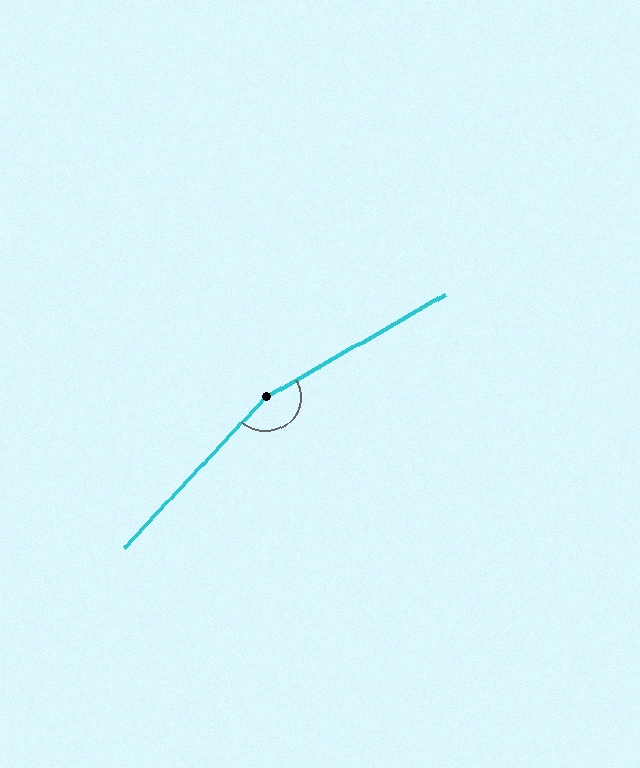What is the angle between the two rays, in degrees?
Approximately 163 degrees.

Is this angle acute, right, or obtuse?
It is obtuse.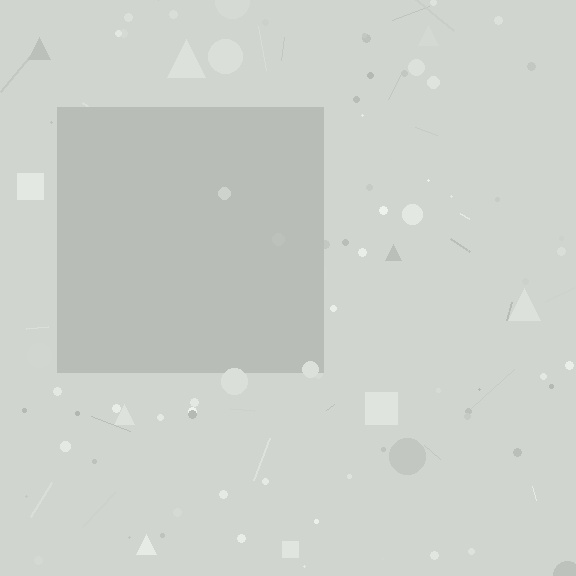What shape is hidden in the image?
A square is hidden in the image.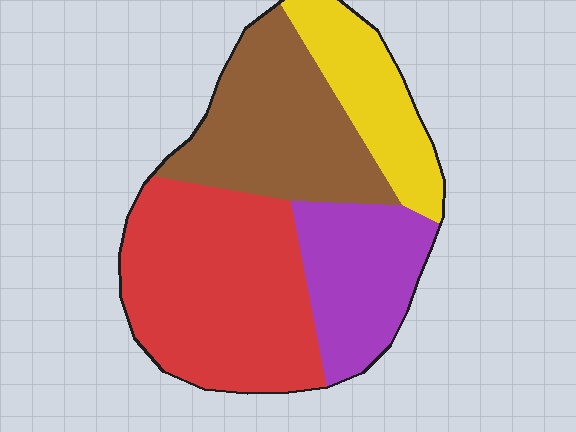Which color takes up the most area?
Red, at roughly 40%.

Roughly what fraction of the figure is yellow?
Yellow covers around 15% of the figure.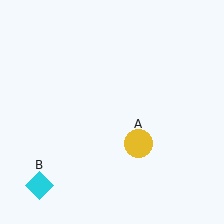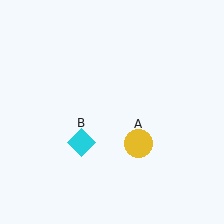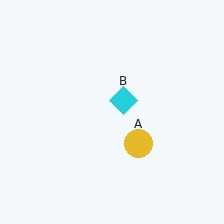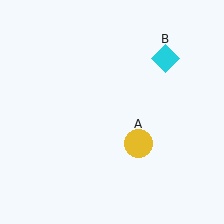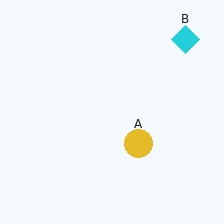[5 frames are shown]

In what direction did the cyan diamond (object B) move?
The cyan diamond (object B) moved up and to the right.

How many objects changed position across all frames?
1 object changed position: cyan diamond (object B).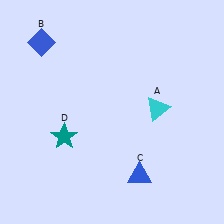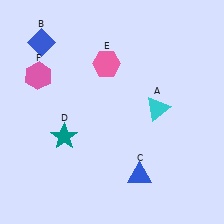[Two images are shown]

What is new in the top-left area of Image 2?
A pink hexagon (E) was added in the top-left area of Image 2.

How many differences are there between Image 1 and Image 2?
There are 2 differences between the two images.